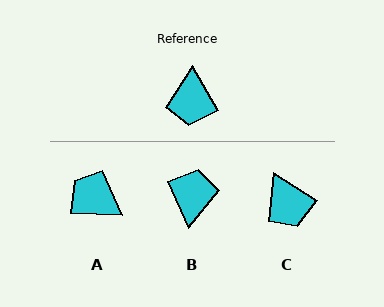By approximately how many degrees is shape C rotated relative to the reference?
Approximately 27 degrees counter-clockwise.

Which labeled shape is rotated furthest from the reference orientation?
B, about 173 degrees away.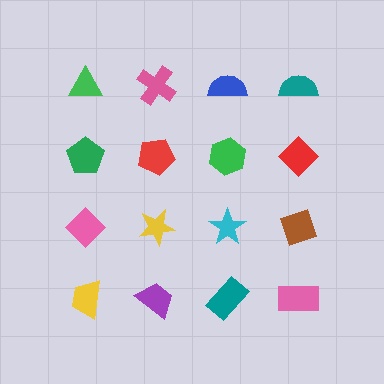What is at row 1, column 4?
A teal semicircle.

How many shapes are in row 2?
4 shapes.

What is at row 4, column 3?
A teal rectangle.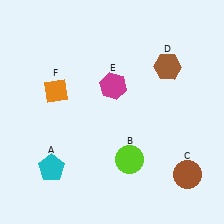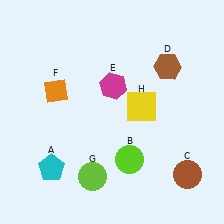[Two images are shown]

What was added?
A lime circle (G), a yellow square (H) were added in Image 2.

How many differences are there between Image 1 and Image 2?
There are 2 differences between the two images.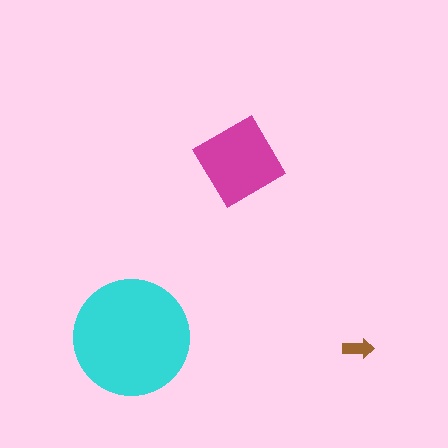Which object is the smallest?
The brown arrow.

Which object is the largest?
The cyan circle.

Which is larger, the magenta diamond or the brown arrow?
The magenta diamond.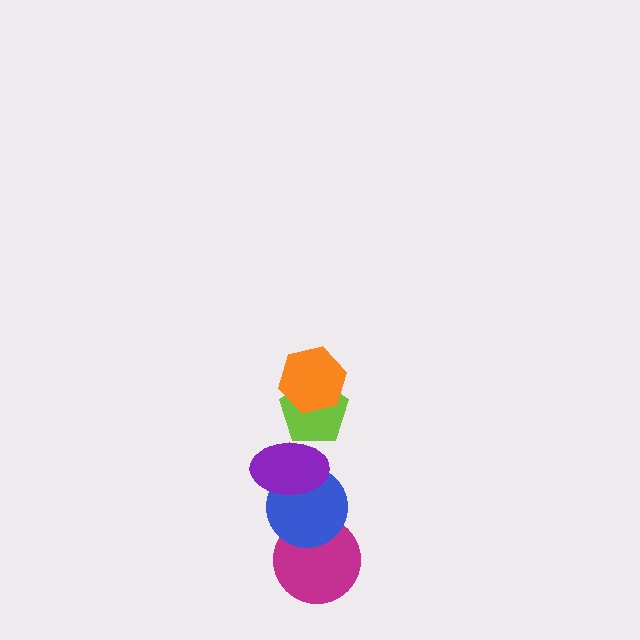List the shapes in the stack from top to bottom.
From top to bottom: the orange hexagon, the lime pentagon, the purple ellipse, the blue circle, the magenta circle.